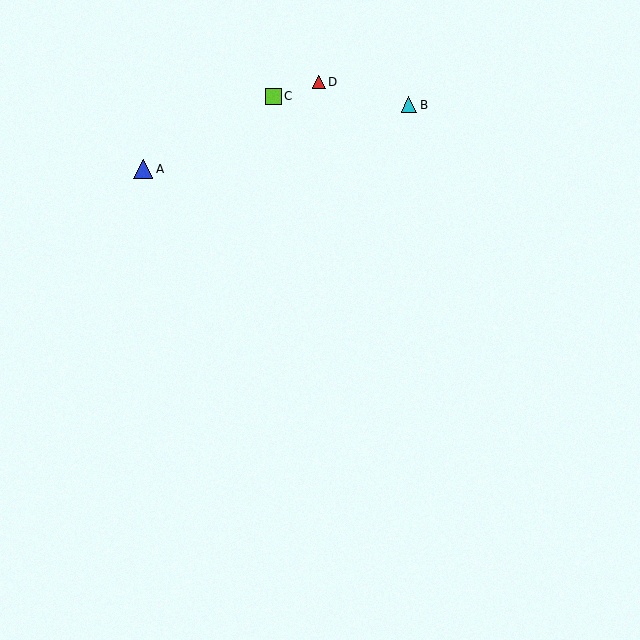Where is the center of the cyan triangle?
The center of the cyan triangle is at (409, 105).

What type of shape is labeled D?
Shape D is a red triangle.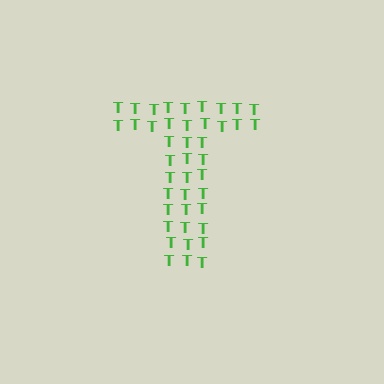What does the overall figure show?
The overall figure shows the letter T.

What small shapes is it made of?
It is made of small letter T's.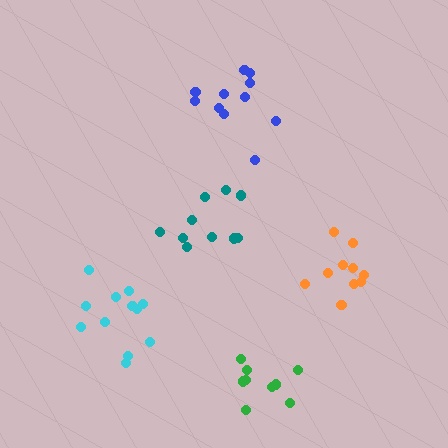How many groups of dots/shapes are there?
There are 5 groups.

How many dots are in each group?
Group 1: 9 dots, Group 2: 11 dots, Group 3: 10 dots, Group 4: 11 dots, Group 5: 12 dots (53 total).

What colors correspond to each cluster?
The clusters are colored: green, orange, teal, blue, cyan.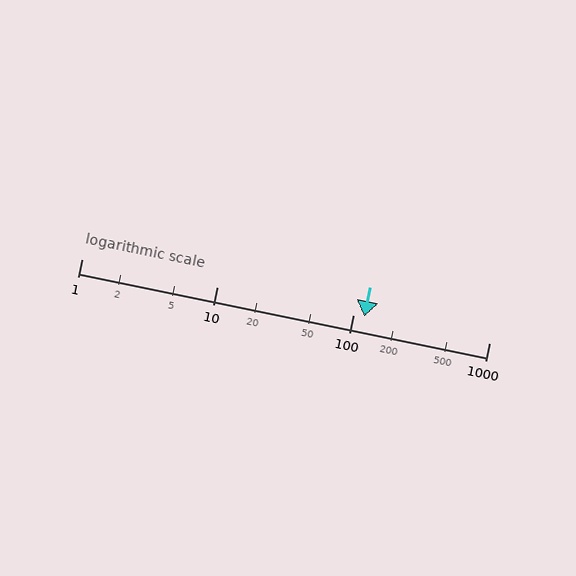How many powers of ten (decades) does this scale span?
The scale spans 3 decades, from 1 to 1000.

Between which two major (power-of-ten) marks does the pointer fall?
The pointer is between 100 and 1000.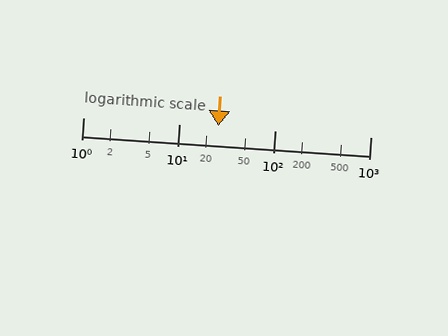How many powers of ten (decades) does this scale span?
The scale spans 3 decades, from 1 to 1000.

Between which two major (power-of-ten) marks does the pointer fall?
The pointer is between 10 and 100.